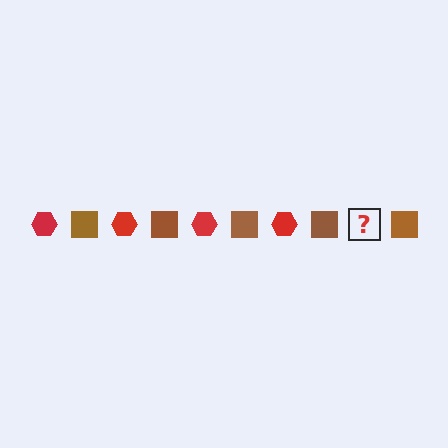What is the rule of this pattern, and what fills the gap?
The rule is that the pattern alternates between red hexagon and brown square. The gap should be filled with a red hexagon.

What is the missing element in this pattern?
The missing element is a red hexagon.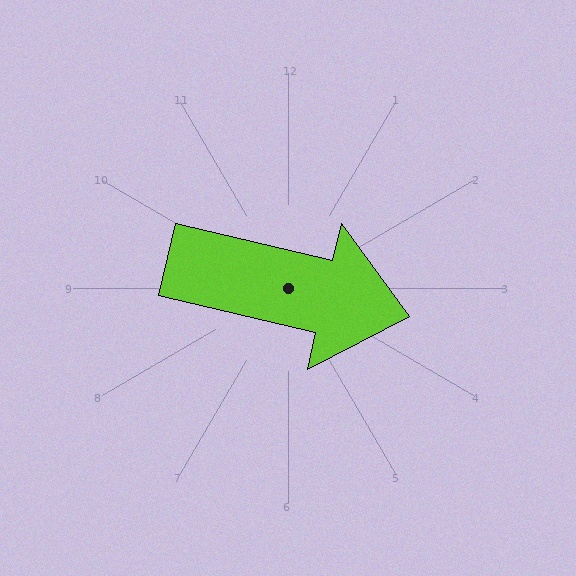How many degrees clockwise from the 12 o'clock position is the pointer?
Approximately 103 degrees.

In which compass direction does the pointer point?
East.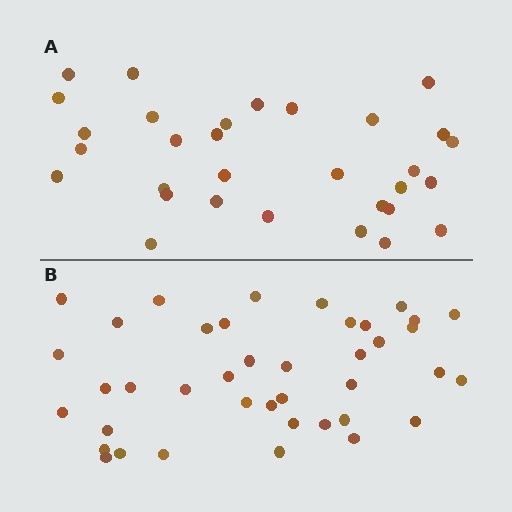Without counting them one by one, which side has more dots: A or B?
Region B (the bottom region) has more dots.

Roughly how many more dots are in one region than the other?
Region B has roughly 8 or so more dots than region A.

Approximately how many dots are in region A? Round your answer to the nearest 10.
About 30 dots. (The exact count is 31, which rounds to 30.)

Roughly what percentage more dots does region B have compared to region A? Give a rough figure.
About 30% more.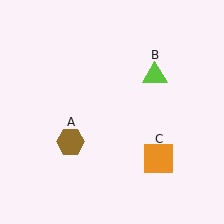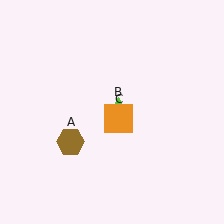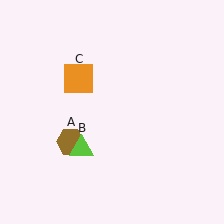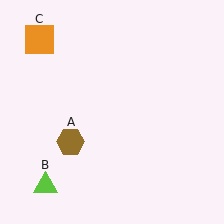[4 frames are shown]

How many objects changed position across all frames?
2 objects changed position: lime triangle (object B), orange square (object C).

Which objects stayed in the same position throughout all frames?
Brown hexagon (object A) remained stationary.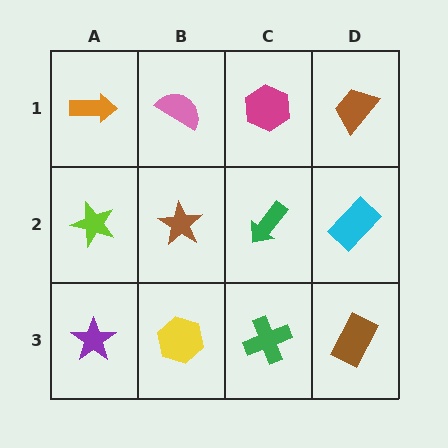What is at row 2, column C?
A green arrow.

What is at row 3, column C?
A green cross.